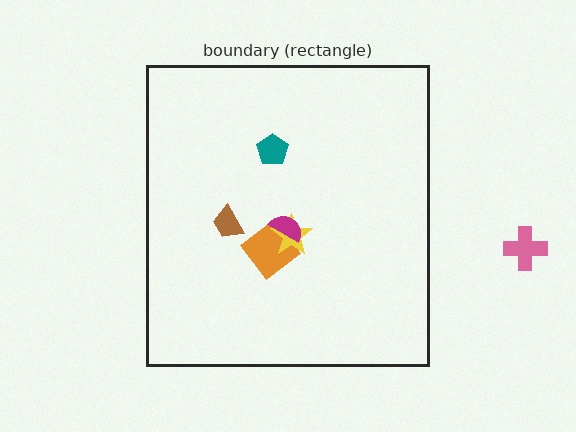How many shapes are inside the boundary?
5 inside, 1 outside.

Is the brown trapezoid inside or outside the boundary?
Inside.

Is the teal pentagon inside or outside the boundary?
Inside.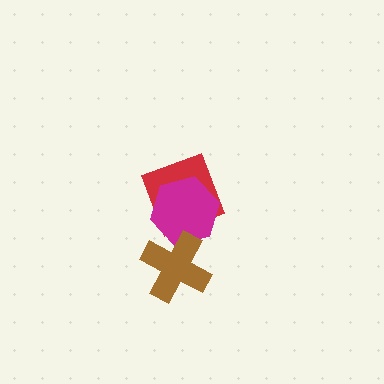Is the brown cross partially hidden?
No, no other shape covers it.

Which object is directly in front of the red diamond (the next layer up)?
The magenta hexagon is directly in front of the red diamond.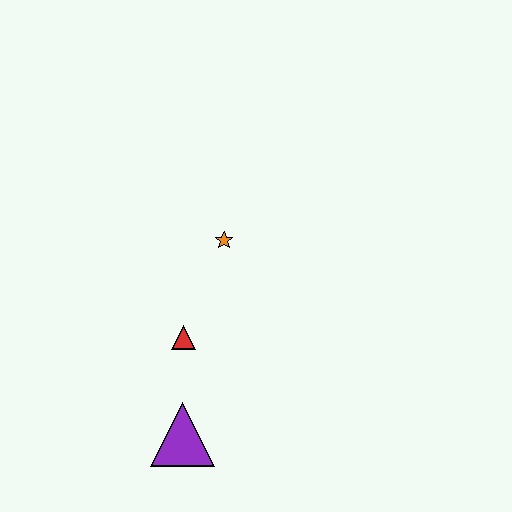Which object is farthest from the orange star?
The purple triangle is farthest from the orange star.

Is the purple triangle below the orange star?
Yes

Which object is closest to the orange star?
The red triangle is closest to the orange star.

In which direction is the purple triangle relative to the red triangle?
The purple triangle is below the red triangle.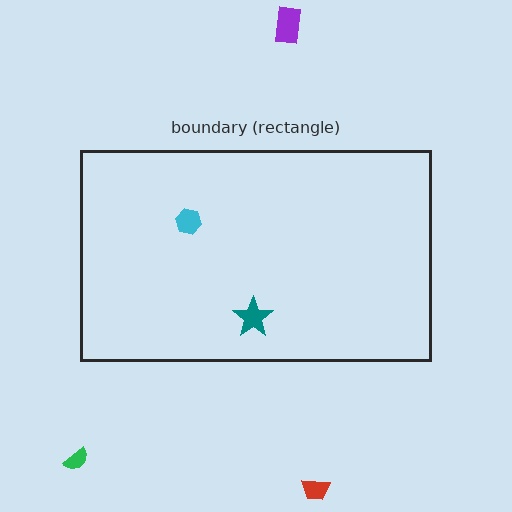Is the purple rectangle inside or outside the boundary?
Outside.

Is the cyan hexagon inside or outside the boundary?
Inside.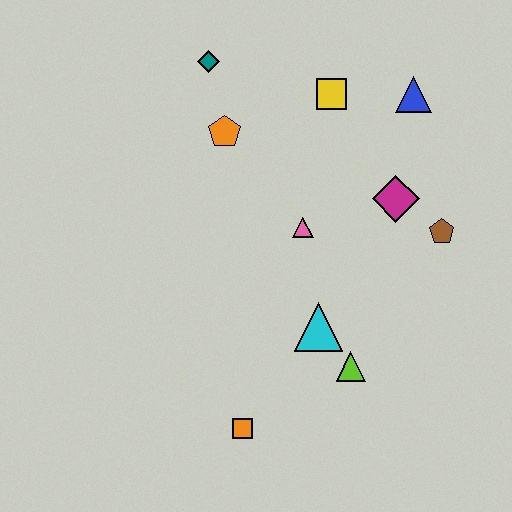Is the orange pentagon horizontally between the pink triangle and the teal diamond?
Yes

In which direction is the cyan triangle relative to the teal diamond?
The cyan triangle is below the teal diamond.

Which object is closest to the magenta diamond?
The brown pentagon is closest to the magenta diamond.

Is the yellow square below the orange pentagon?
No